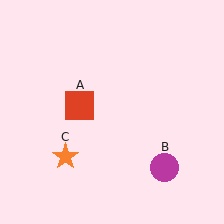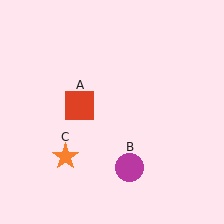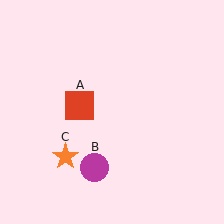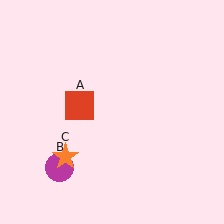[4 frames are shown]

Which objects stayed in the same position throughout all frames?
Red square (object A) and orange star (object C) remained stationary.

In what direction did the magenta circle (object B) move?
The magenta circle (object B) moved left.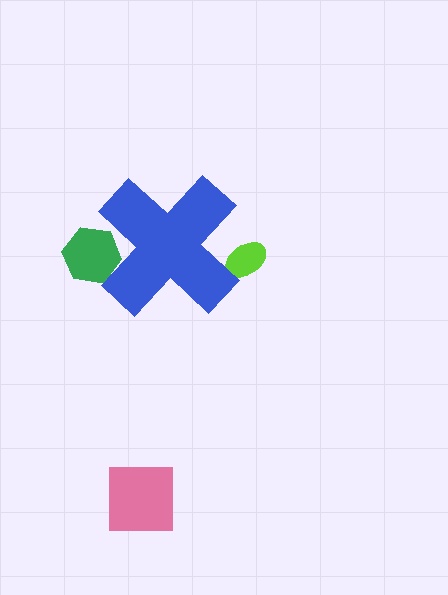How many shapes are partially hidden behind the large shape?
2 shapes are partially hidden.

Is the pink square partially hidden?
No, the pink square is fully visible.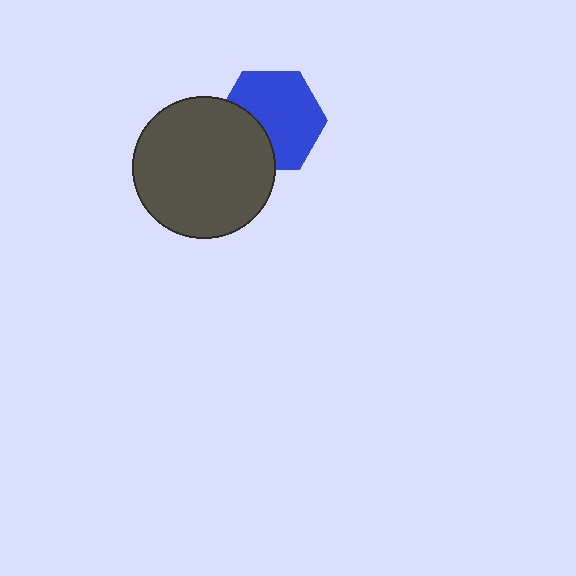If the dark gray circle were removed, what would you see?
You would see the complete blue hexagon.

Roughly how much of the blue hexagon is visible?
Most of it is visible (roughly 69%).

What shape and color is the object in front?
The object in front is a dark gray circle.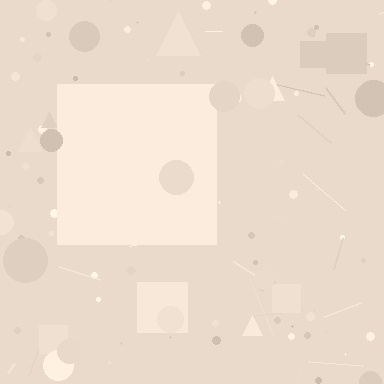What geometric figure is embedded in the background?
A square is embedded in the background.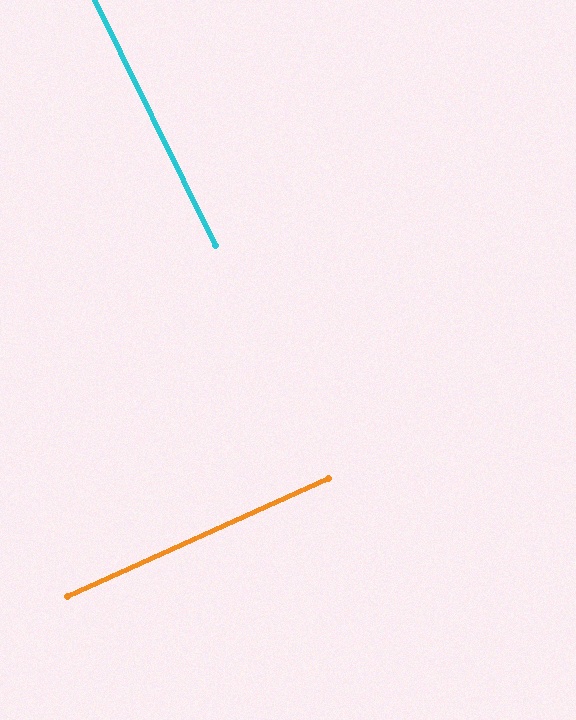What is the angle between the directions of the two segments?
Approximately 88 degrees.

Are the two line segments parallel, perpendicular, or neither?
Perpendicular — they meet at approximately 88°.